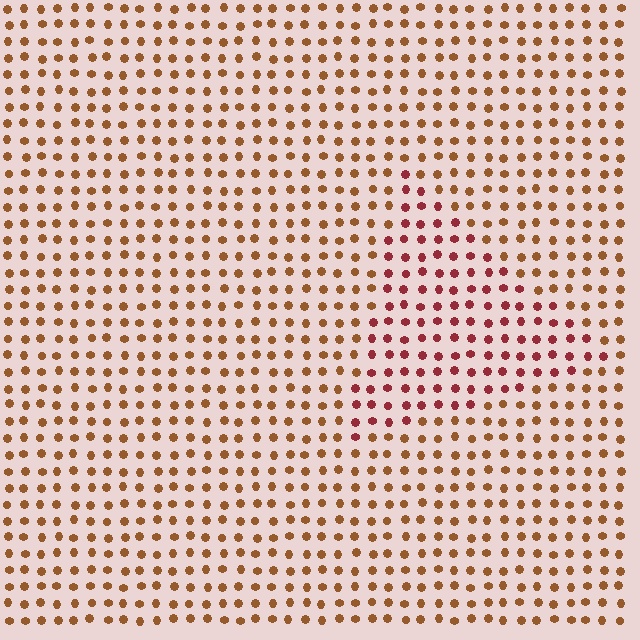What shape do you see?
I see a triangle.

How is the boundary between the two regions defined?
The boundary is defined purely by a slight shift in hue (about 35 degrees). Spacing, size, and orientation are identical on both sides.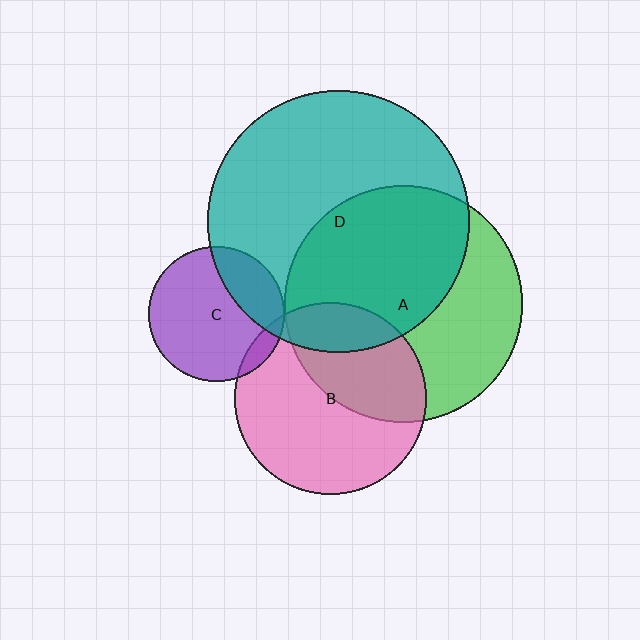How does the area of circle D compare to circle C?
Approximately 3.8 times.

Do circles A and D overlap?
Yes.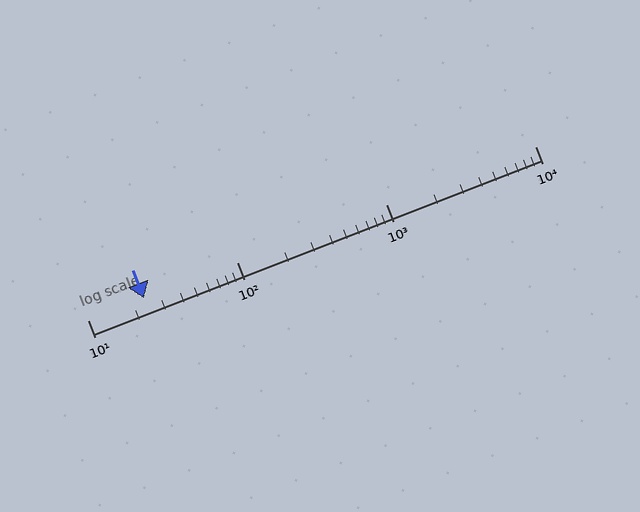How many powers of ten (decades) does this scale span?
The scale spans 3 decades, from 10 to 10000.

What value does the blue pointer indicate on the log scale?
The pointer indicates approximately 24.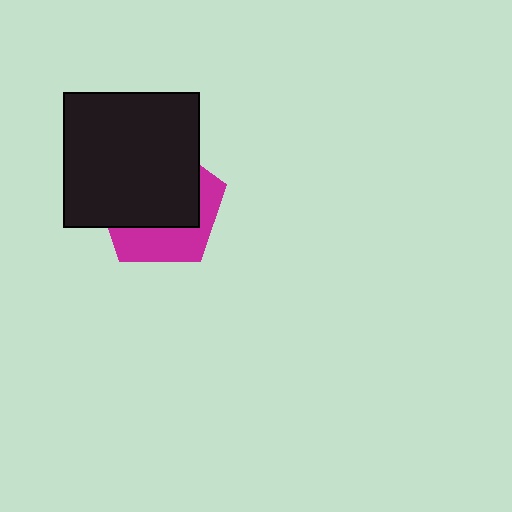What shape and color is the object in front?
The object in front is a black square.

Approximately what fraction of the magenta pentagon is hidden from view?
Roughly 63% of the magenta pentagon is hidden behind the black square.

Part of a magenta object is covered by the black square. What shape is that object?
It is a pentagon.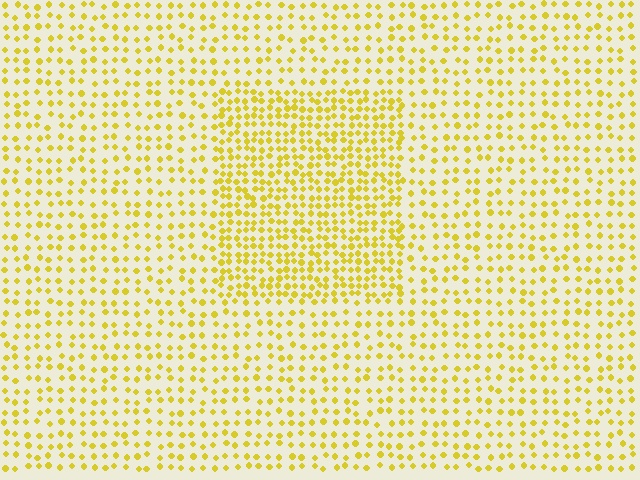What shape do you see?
I see a rectangle.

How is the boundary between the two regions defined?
The boundary is defined by a change in element density (approximately 1.9x ratio). All elements are the same color, size, and shape.